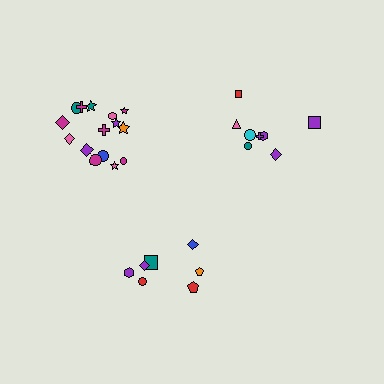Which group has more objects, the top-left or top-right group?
The top-left group.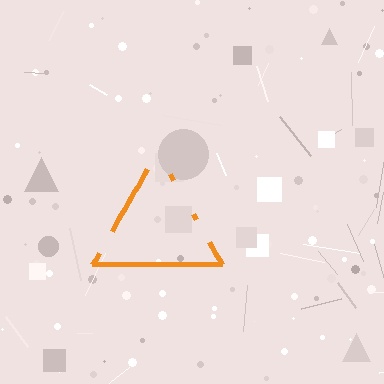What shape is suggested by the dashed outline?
The dashed outline suggests a triangle.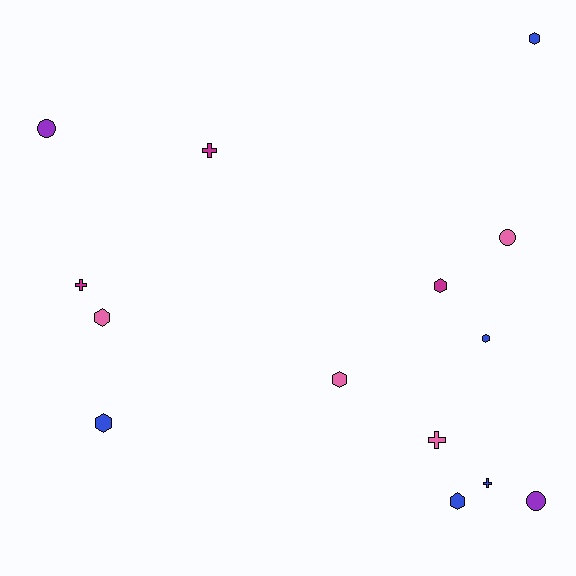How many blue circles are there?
There are no blue circles.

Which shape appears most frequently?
Hexagon, with 7 objects.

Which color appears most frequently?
Blue, with 5 objects.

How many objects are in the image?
There are 14 objects.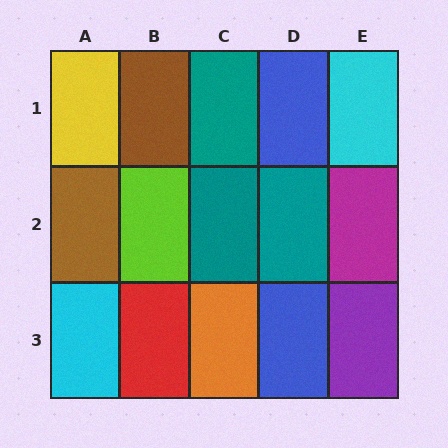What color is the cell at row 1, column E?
Cyan.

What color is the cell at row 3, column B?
Red.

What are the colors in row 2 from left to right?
Brown, lime, teal, teal, magenta.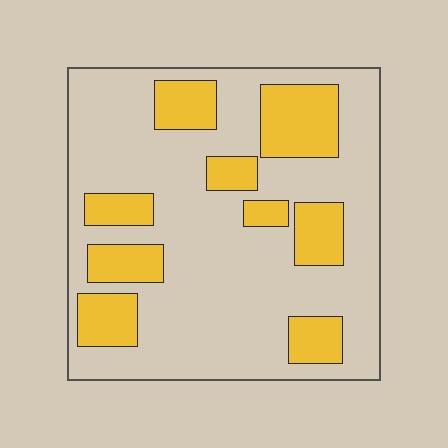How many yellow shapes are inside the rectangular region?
9.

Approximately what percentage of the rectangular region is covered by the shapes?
Approximately 25%.